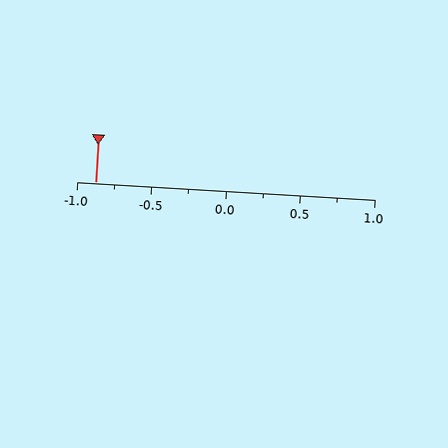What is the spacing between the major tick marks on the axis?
The major ticks are spaced 0.5 apart.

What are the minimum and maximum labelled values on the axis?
The axis runs from -1.0 to 1.0.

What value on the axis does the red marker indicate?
The marker indicates approximately -0.88.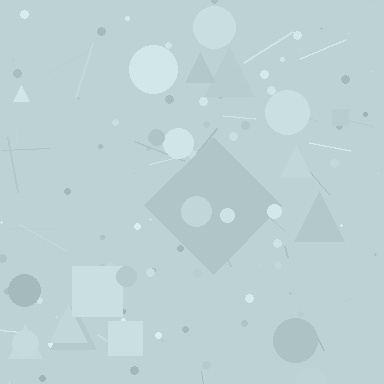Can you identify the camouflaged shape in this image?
The camouflaged shape is a diamond.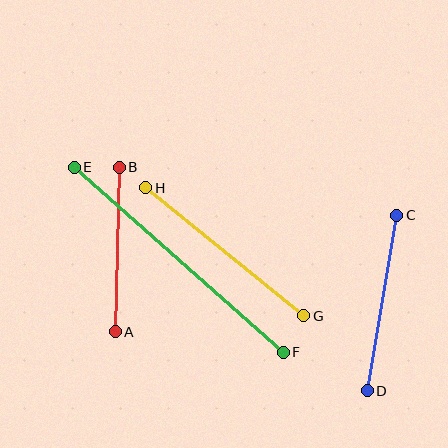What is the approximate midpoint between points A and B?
The midpoint is at approximately (117, 249) pixels.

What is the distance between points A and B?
The distance is approximately 165 pixels.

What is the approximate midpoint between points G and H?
The midpoint is at approximately (225, 252) pixels.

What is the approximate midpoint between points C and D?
The midpoint is at approximately (382, 303) pixels.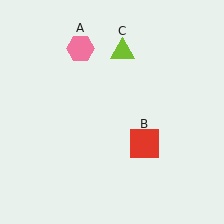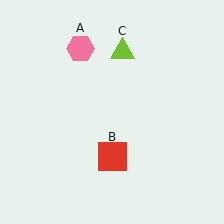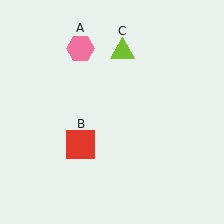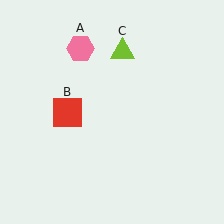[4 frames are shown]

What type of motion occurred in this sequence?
The red square (object B) rotated clockwise around the center of the scene.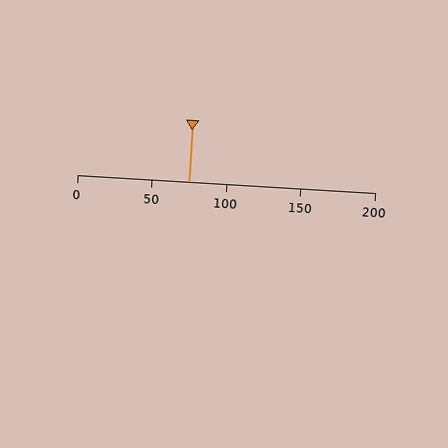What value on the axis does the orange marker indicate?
The marker indicates approximately 75.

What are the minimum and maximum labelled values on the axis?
The axis runs from 0 to 200.